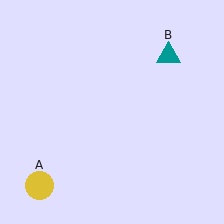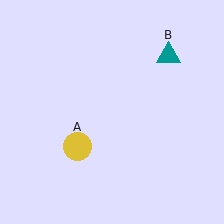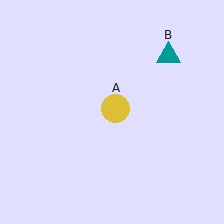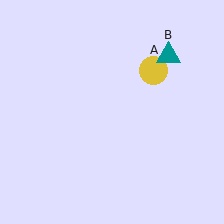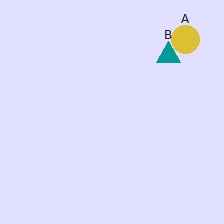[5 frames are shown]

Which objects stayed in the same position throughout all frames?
Teal triangle (object B) remained stationary.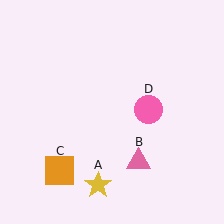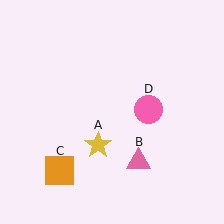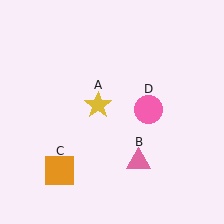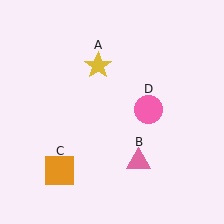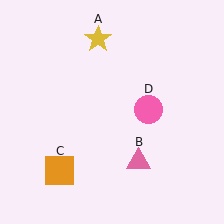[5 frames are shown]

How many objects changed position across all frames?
1 object changed position: yellow star (object A).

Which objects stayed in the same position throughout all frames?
Pink triangle (object B) and orange square (object C) and pink circle (object D) remained stationary.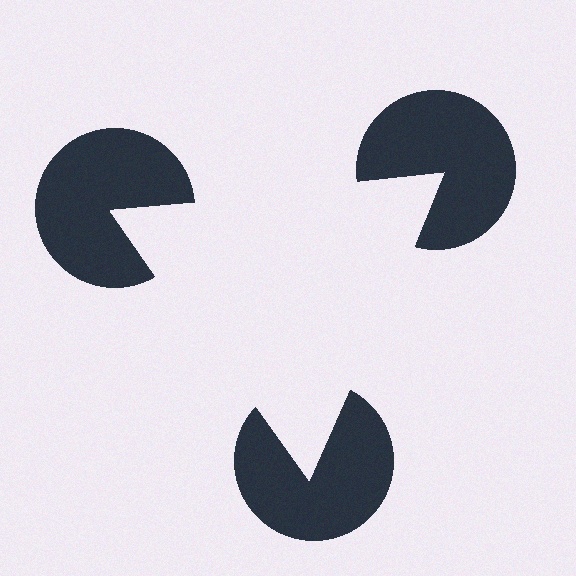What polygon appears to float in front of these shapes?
An illusory triangle — its edges are inferred from the aligned wedge cuts in the pac-man discs, not physically drawn.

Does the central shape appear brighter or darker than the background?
It typically appears slightly brighter than the background, even though no actual brightness change is drawn.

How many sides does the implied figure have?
3 sides.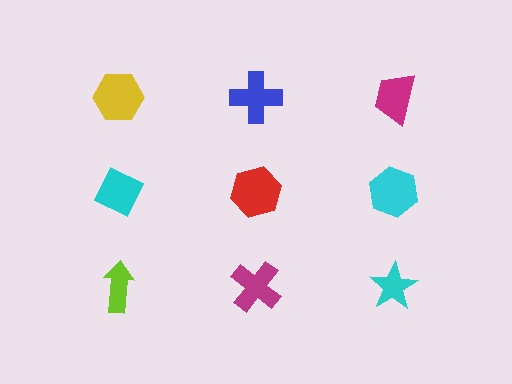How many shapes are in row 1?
3 shapes.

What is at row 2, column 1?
A cyan diamond.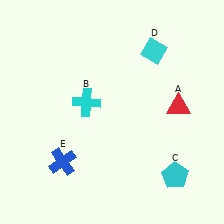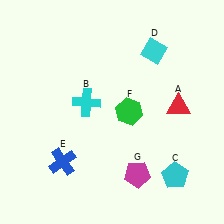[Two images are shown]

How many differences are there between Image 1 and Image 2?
There are 2 differences between the two images.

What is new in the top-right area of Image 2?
A green hexagon (F) was added in the top-right area of Image 2.